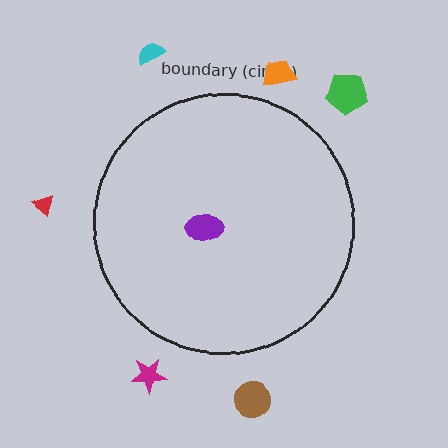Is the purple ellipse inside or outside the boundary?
Inside.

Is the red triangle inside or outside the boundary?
Outside.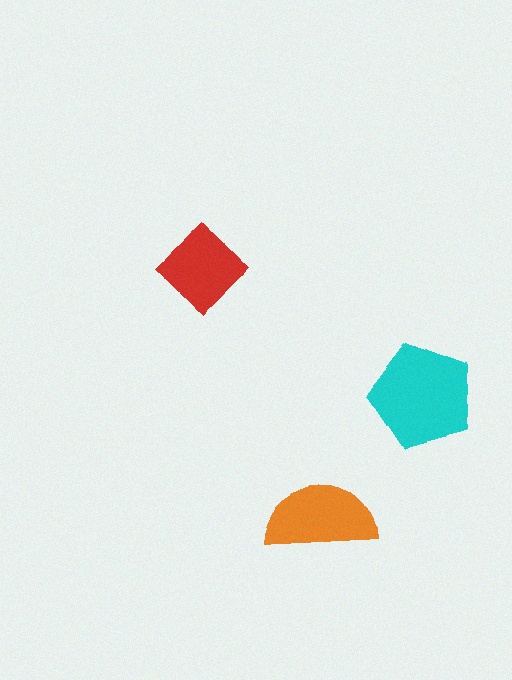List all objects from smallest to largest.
The red diamond, the orange semicircle, the cyan pentagon.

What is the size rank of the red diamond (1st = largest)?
3rd.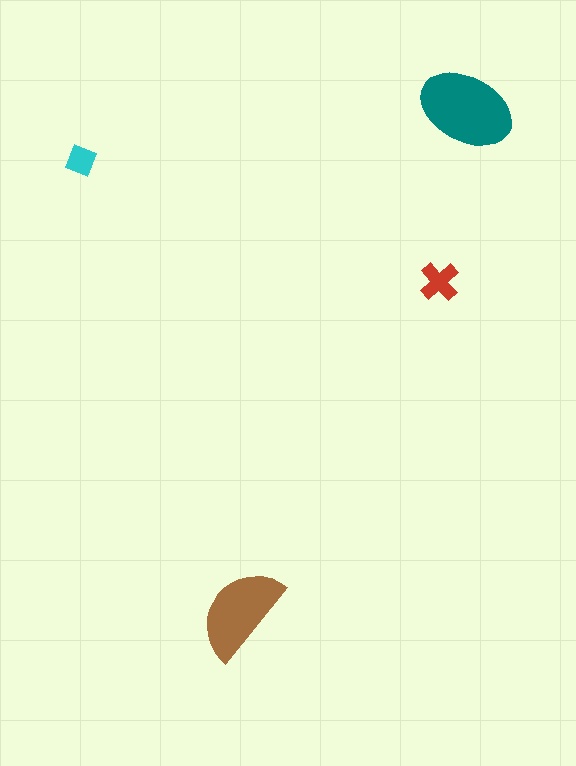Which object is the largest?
The teal ellipse.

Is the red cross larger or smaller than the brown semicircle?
Smaller.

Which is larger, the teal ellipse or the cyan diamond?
The teal ellipse.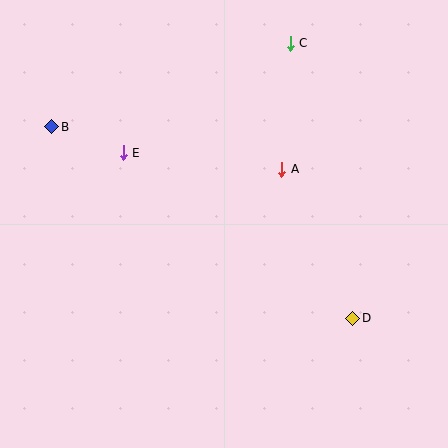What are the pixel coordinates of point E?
Point E is at (123, 153).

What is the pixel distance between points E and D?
The distance between E and D is 283 pixels.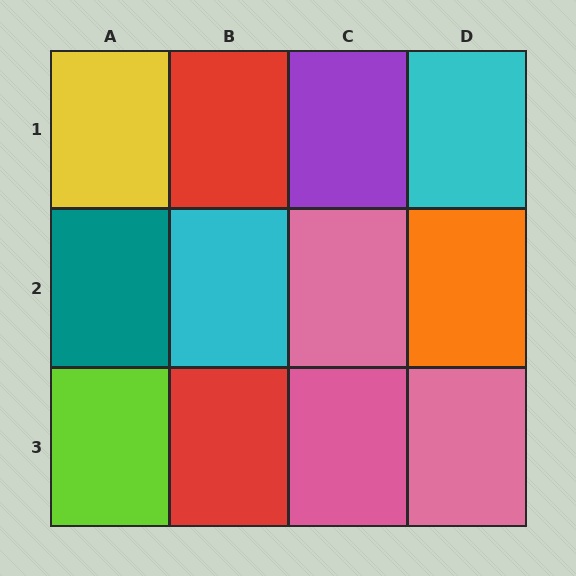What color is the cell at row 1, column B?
Red.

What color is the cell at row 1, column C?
Purple.